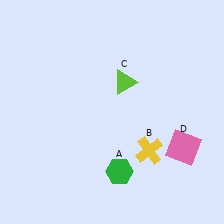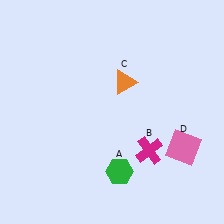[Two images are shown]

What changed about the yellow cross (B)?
In Image 1, B is yellow. In Image 2, it changed to magenta.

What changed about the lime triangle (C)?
In Image 1, C is lime. In Image 2, it changed to orange.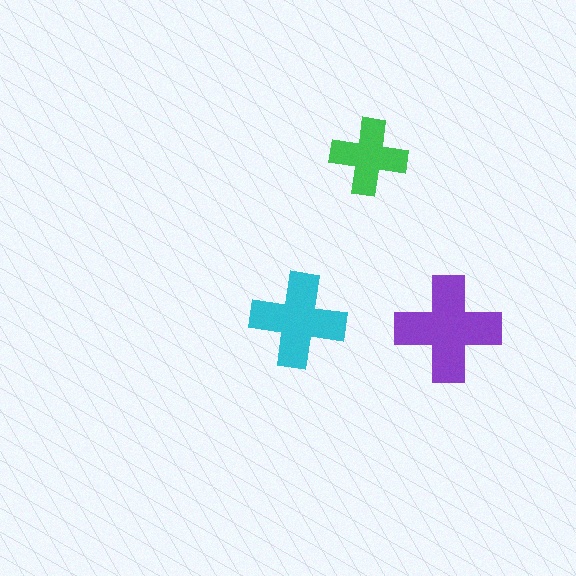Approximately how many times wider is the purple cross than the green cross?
About 1.5 times wider.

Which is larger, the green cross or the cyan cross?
The cyan one.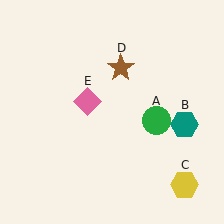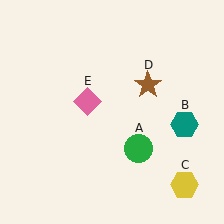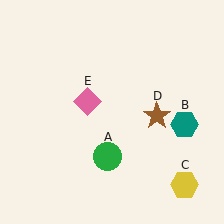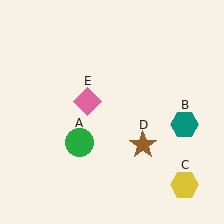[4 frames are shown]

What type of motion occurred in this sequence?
The green circle (object A), brown star (object D) rotated clockwise around the center of the scene.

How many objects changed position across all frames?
2 objects changed position: green circle (object A), brown star (object D).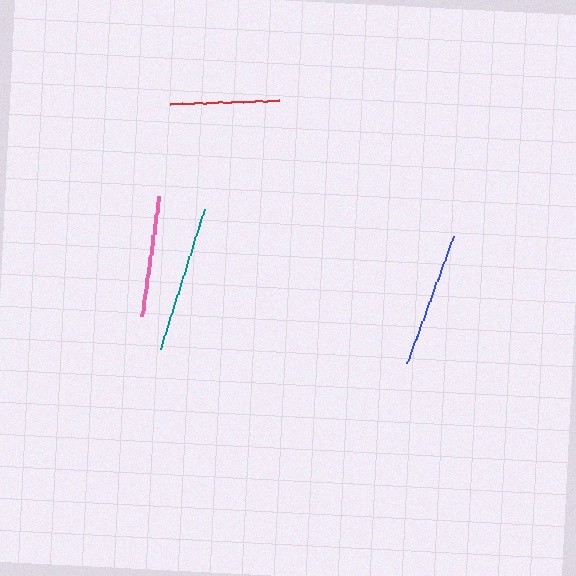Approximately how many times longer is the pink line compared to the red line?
The pink line is approximately 1.1 times the length of the red line.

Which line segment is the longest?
The teal line is the longest at approximately 146 pixels.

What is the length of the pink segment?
The pink segment is approximately 121 pixels long.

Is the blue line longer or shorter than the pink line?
The blue line is longer than the pink line.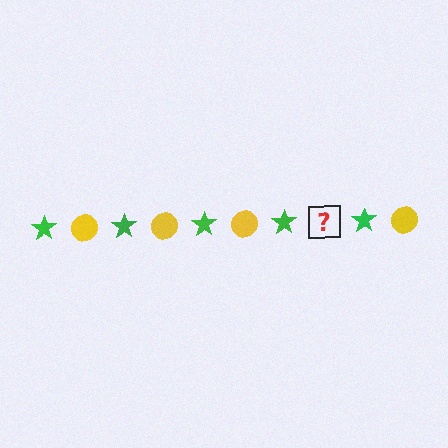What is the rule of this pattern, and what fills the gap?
The rule is that the pattern alternates between green star and yellow circle. The gap should be filled with a yellow circle.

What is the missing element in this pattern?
The missing element is a yellow circle.